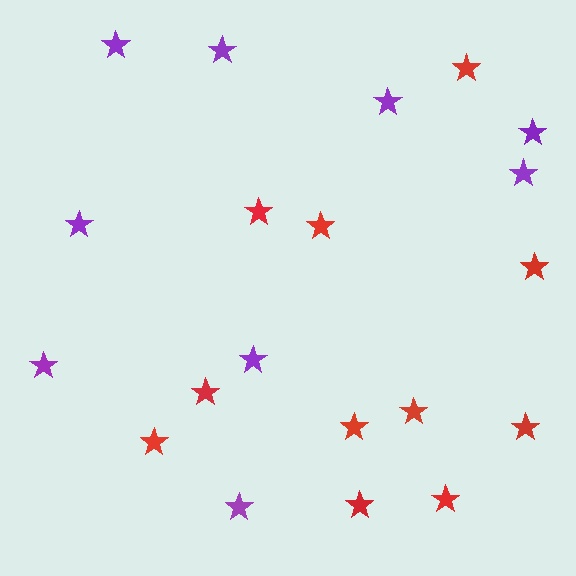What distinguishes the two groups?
There are 2 groups: one group of red stars (11) and one group of purple stars (9).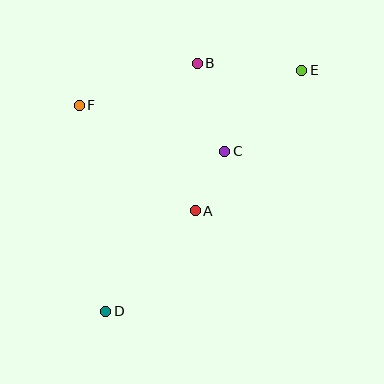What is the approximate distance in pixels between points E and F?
The distance between E and F is approximately 225 pixels.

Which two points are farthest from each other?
Points D and E are farthest from each other.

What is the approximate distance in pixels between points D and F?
The distance between D and F is approximately 207 pixels.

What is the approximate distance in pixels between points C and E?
The distance between C and E is approximately 112 pixels.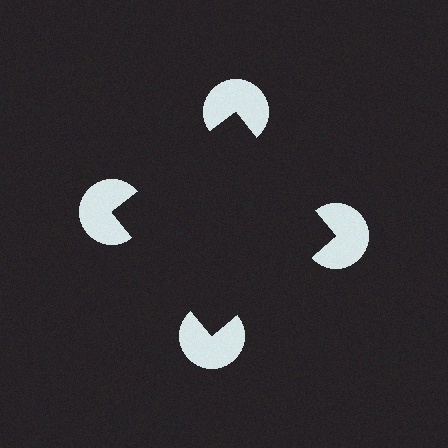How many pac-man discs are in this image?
There are 4 — one at each vertex of the illusory square.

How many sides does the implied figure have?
4 sides.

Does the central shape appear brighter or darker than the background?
It typically appears slightly darker than the background, even though no actual brightness change is drawn.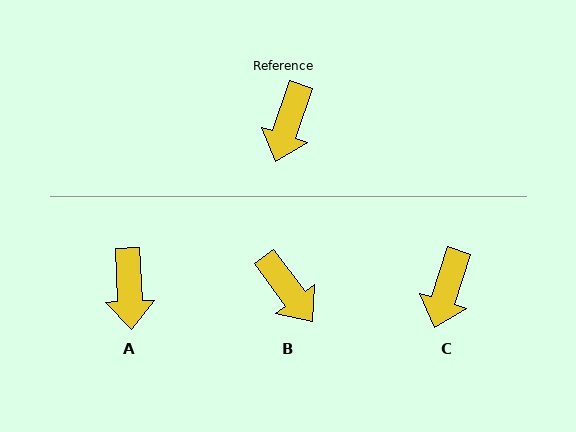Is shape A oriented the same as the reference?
No, it is off by about 21 degrees.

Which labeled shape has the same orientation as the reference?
C.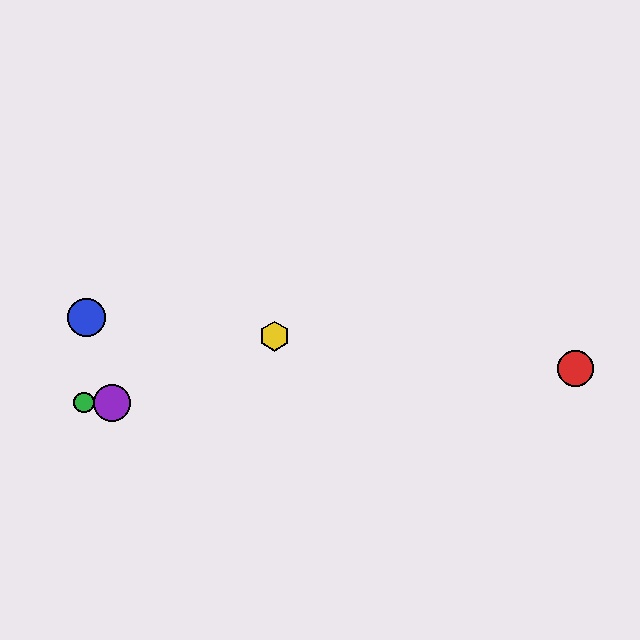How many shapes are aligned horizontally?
2 shapes (the green circle, the purple circle) are aligned horizontally.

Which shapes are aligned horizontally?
The green circle, the purple circle are aligned horizontally.